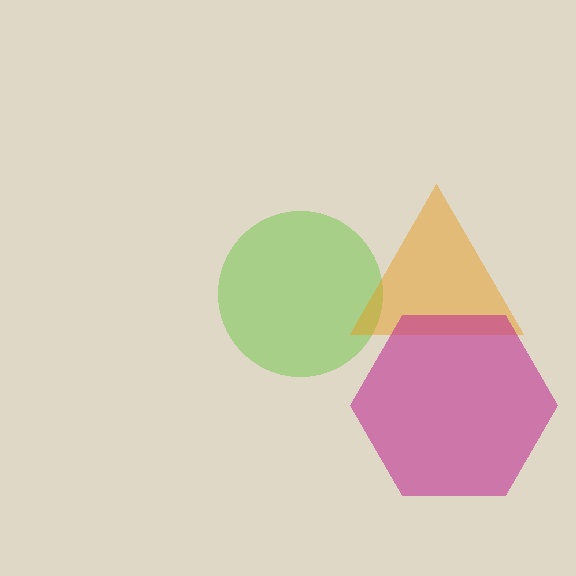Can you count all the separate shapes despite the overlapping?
Yes, there are 3 separate shapes.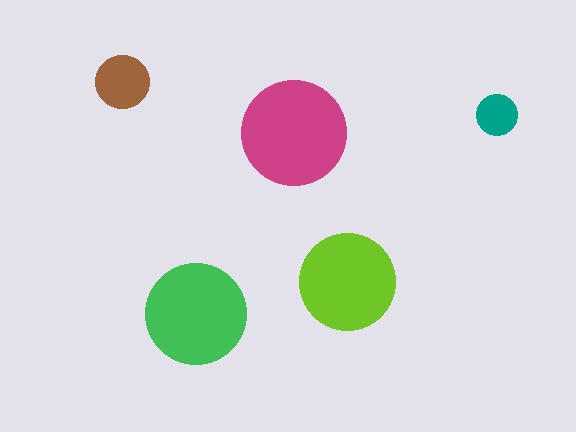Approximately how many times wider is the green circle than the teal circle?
About 2.5 times wider.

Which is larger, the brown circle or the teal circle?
The brown one.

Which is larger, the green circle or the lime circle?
The green one.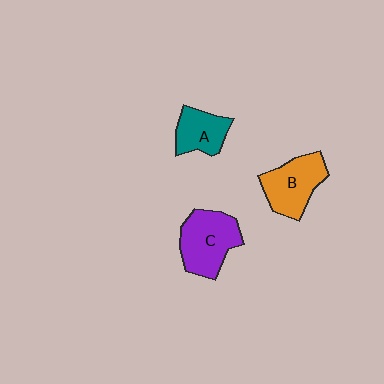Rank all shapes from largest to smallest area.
From largest to smallest: C (purple), B (orange), A (teal).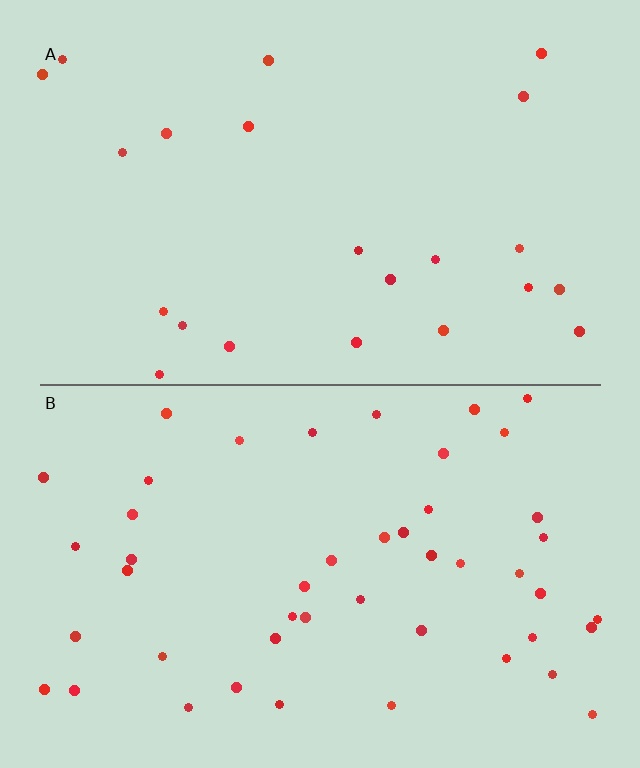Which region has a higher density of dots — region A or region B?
B (the bottom).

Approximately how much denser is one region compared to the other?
Approximately 2.1× — region B over region A.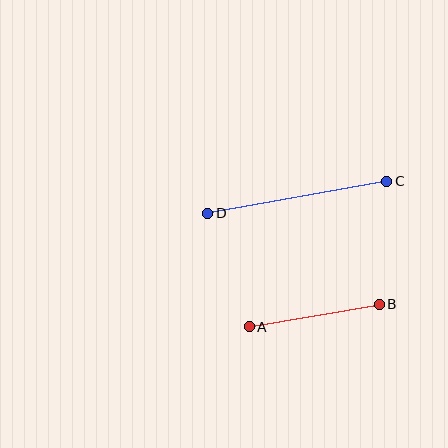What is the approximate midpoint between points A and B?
The midpoint is at approximately (314, 316) pixels.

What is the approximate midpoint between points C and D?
The midpoint is at approximately (297, 197) pixels.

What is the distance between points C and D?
The distance is approximately 182 pixels.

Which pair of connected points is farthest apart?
Points C and D are farthest apart.